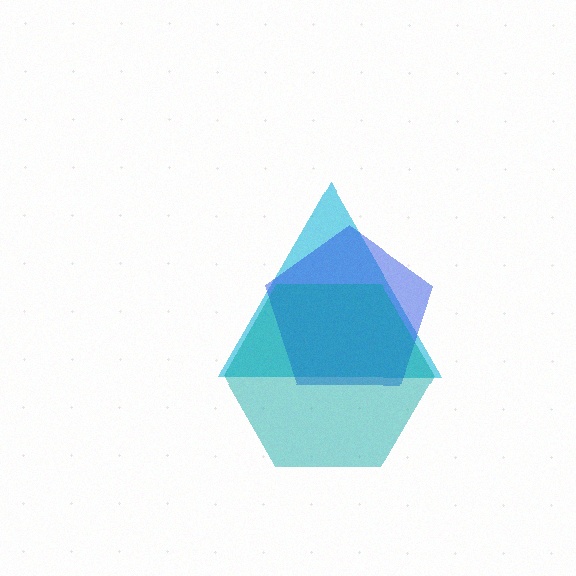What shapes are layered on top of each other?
The layered shapes are: a cyan triangle, a blue pentagon, a teal hexagon.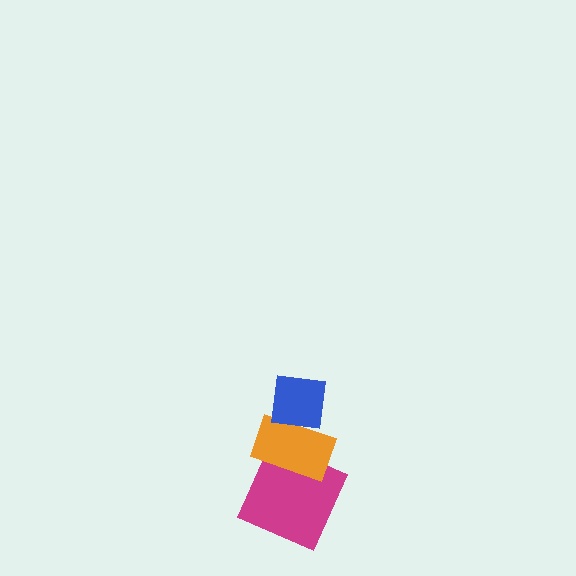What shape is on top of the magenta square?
The orange rectangle is on top of the magenta square.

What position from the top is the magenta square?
The magenta square is 3rd from the top.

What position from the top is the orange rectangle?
The orange rectangle is 2nd from the top.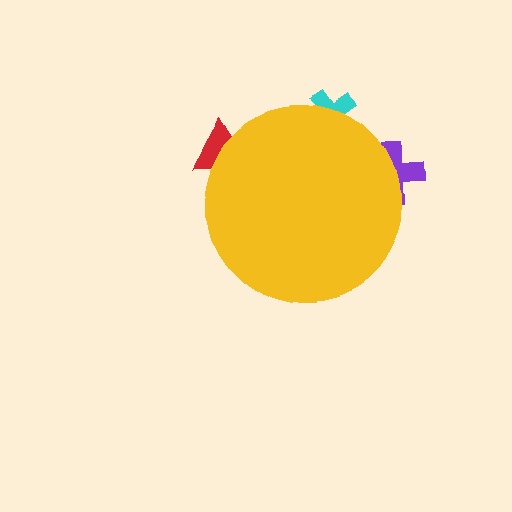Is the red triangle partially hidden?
Yes, the red triangle is partially hidden behind the yellow circle.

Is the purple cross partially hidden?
Yes, the purple cross is partially hidden behind the yellow circle.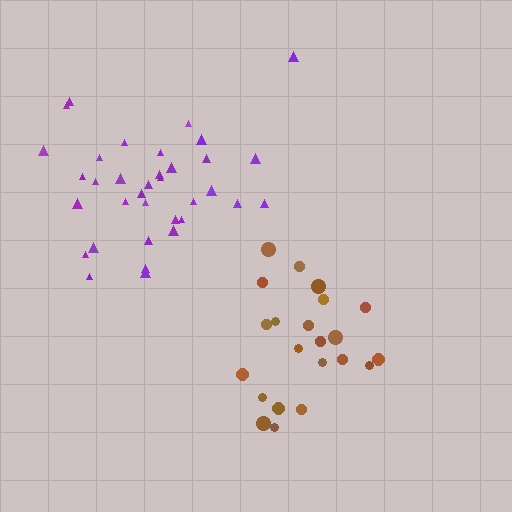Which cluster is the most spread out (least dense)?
Brown.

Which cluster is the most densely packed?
Purple.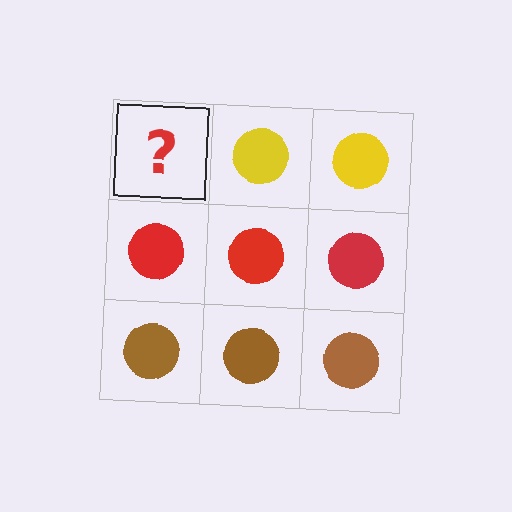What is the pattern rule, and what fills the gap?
The rule is that each row has a consistent color. The gap should be filled with a yellow circle.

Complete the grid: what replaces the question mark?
The question mark should be replaced with a yellow circle.